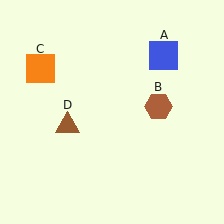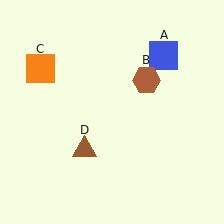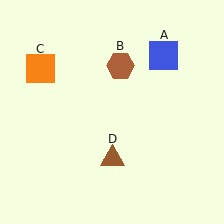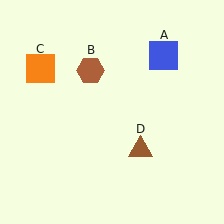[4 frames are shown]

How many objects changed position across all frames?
2 objects changed position: brown hexagon (object B), brown triangle (object D).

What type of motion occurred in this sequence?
The brown hexagon (object B), brown triangle (object D) rotated counterclockwise around the center of the scene.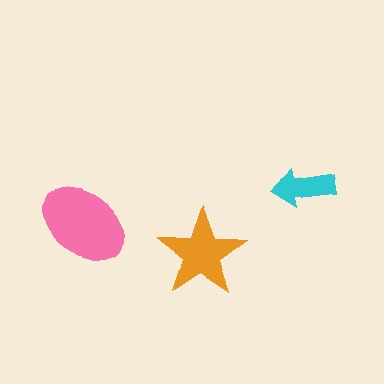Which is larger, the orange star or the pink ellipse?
The pink ellipse.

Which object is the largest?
The pink ellipse.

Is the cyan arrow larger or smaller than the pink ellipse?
Smaller.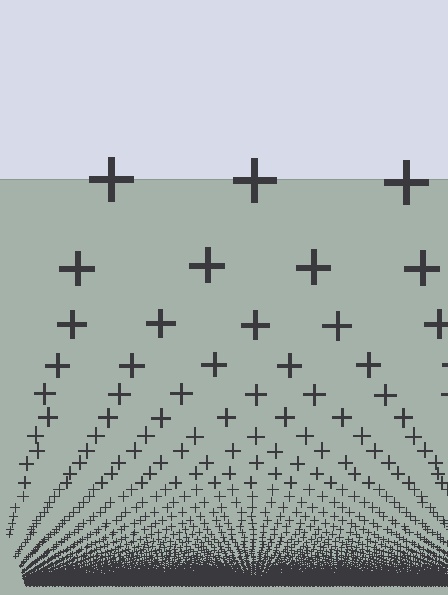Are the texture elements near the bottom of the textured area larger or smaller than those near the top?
Smaller. The gradient is inverted — elements near the bottom are smaller and denser.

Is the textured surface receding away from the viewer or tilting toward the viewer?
The surface appears to tilt toward the viewer. Texture elements get larger and sparser toward the top.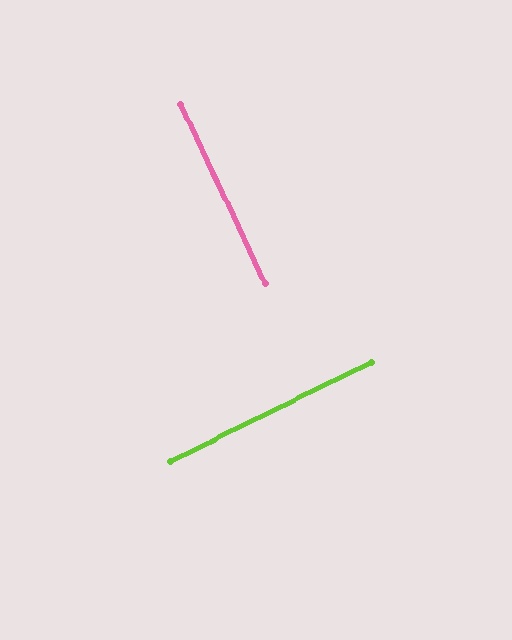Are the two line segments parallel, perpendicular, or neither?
Perpendicular — they meet at approximately 89°.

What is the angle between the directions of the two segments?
Approximately 89 degrees.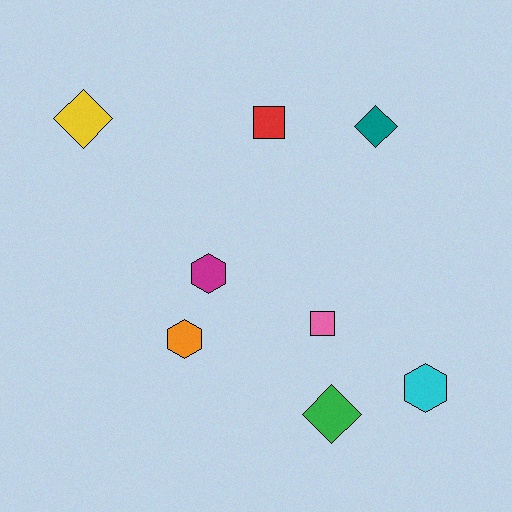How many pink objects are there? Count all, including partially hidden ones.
There is 1 pink object.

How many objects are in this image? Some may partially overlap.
There are 8 objects.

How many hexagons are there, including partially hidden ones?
There are 3 hexagons.